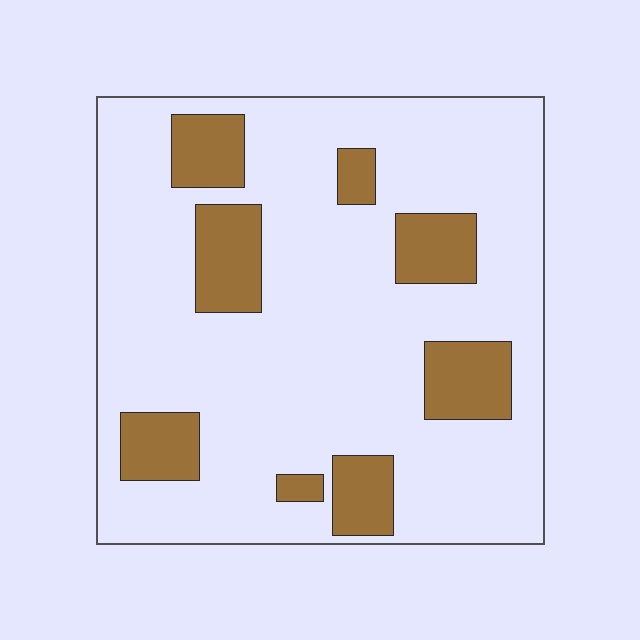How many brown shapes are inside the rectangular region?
8.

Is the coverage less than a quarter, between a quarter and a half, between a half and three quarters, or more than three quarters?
Less than a quarter.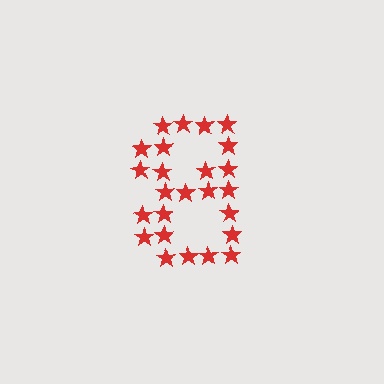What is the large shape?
The large shape is the digit 8.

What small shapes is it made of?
It is made of small stars.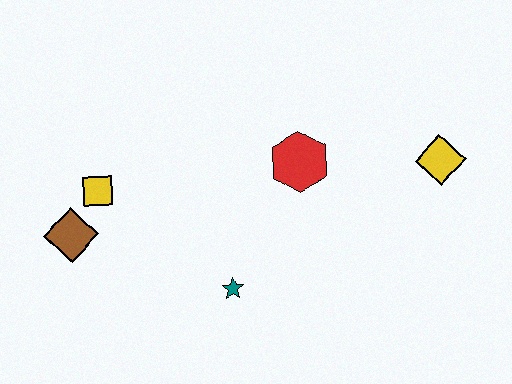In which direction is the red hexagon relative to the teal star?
The red hexagon is above the teal star.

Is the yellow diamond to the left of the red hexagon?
No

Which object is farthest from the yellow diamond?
The brown diamond is farthest from the yellow diamond.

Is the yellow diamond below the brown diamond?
No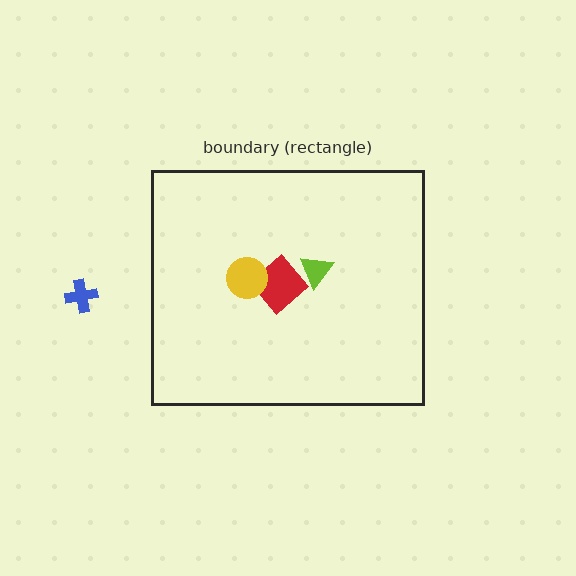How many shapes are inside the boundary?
3 inside, 1 outside.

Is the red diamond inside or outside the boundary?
Inside.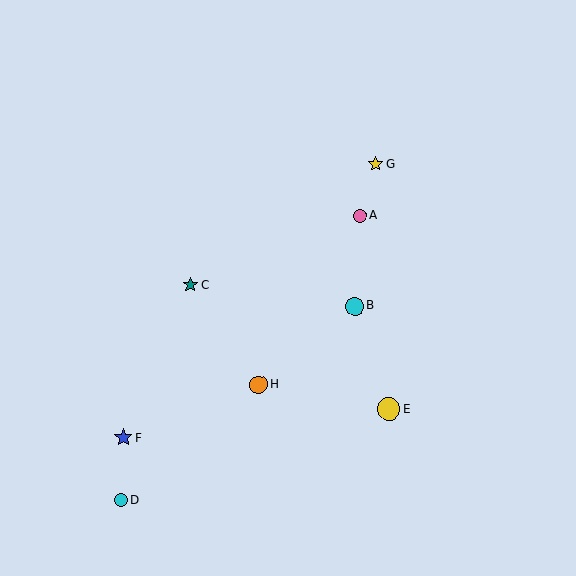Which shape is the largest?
The yellow circle (labeled E) is the largest.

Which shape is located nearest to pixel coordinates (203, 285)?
The teal star (labeled C) at (190, 285) is nearest to that location.